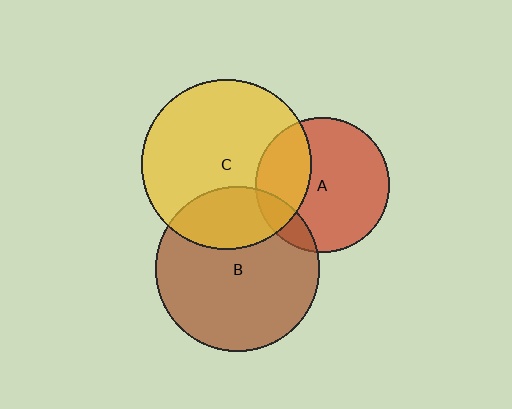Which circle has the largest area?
Circle C (yellow).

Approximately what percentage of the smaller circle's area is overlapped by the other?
Approximately 30%.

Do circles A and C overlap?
Yes.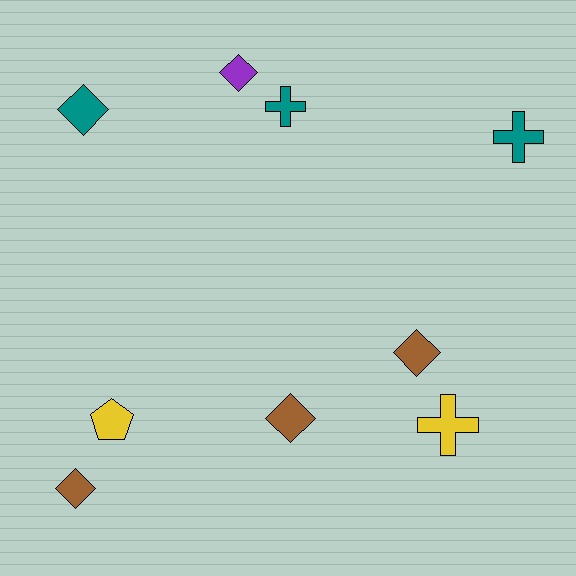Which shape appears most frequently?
Diamond, with 5 objects.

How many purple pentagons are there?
There are no purple pentagons.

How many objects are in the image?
There are 9 objects.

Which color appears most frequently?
Teal, with 3 objects.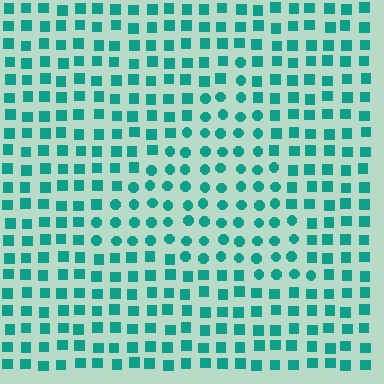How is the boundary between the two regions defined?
The boundary is defined by a change in element shape: circles inside vs. squares outside. All elements share the same color and spacing.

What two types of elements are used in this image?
The image uses circles inside the triangle region and squares outside it.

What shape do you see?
I see a triangle.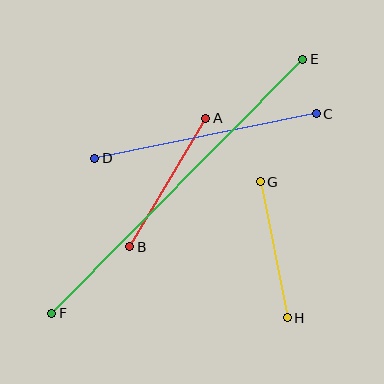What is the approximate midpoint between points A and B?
The midpoint is at approximately (168, 182) pixels.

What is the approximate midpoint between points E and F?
The midpoint is at approximately (177, 186) pixels.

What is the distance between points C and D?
The distance is approximately 226 pixels.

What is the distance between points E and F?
The distance is approximately 357 pixels.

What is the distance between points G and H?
The distance is approximately 139 pixels.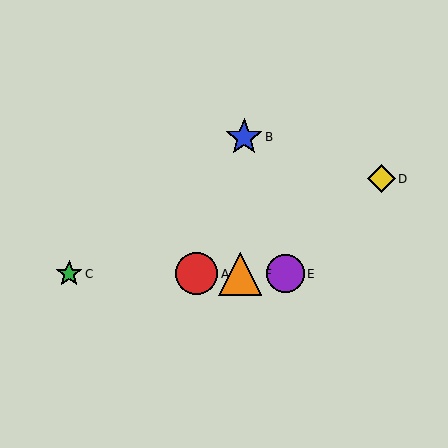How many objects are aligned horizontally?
4 objects (A, C, E, F) are aligned horizontally.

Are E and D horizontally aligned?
No, E is at y≈274 and D is at y≈179.